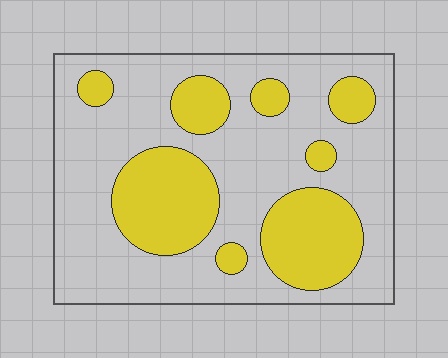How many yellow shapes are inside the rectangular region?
8.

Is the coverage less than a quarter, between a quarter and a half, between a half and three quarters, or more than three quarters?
Between a quarter and a half.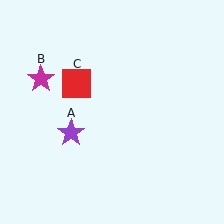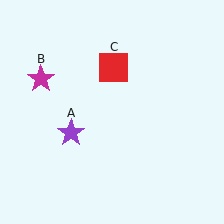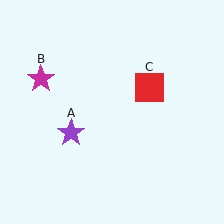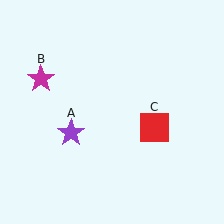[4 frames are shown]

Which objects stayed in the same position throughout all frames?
Purple star (object A) and magenta star (object B) remained stationary.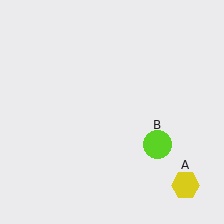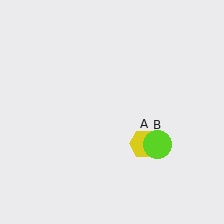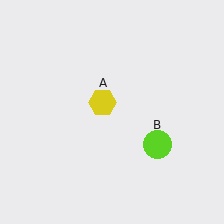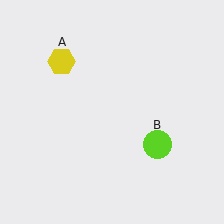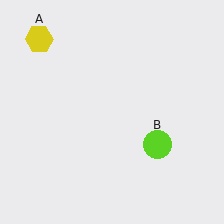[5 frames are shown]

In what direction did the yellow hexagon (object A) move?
The yellow hexagon (object A) moved up and to the left.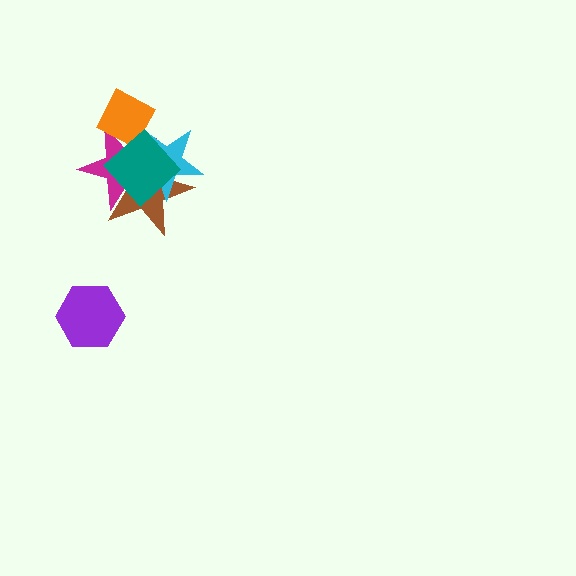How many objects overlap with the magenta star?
4 objects overlap with the magenta star.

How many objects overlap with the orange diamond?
3 objects overlap with the orange diamond.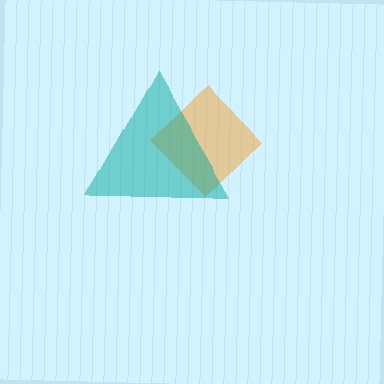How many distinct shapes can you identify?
There are 2 distinct shapes: an orange diamond, a teal triangle.